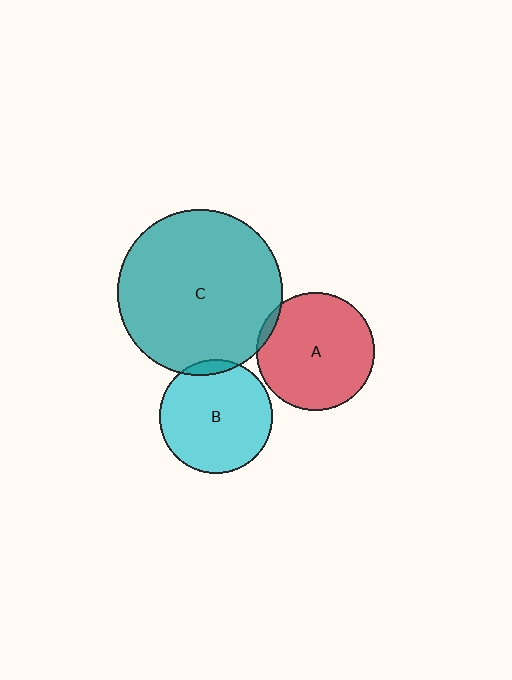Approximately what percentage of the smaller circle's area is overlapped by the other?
Approximately 5%.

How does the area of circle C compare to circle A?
Approximately 2.0 times.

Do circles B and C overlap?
Yes.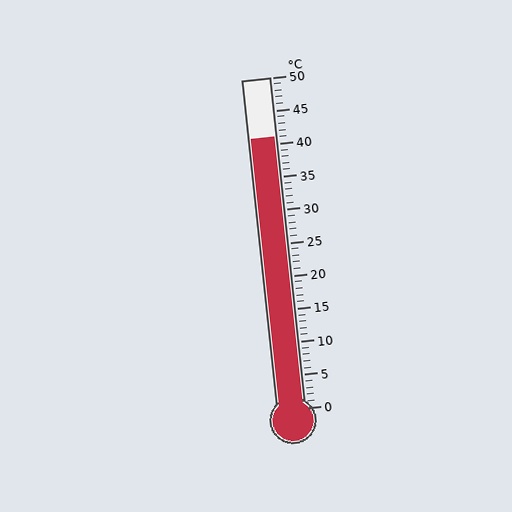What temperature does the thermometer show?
The thermometer shows approximately 41°C.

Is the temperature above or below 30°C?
The temperature is above 30°C.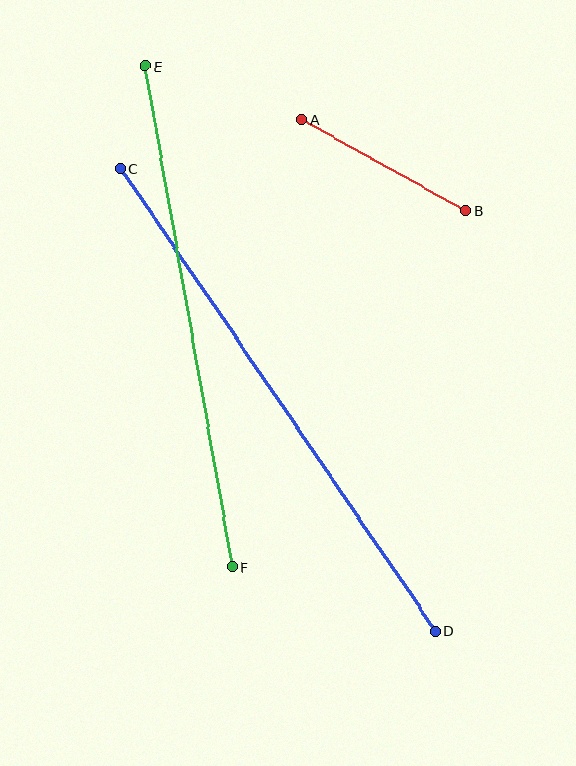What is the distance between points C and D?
The distance is approximately 559 pixels.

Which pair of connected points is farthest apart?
Points C and D are farthest apart.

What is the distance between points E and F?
The distance is approximately 508 pixels.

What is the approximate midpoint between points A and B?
The midpoint is at approximately (384, 165) pixels.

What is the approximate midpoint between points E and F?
The midpoint is at approximately (189, 317) pixels.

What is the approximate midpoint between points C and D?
The midpoint is at approximately (278, 400) pixels.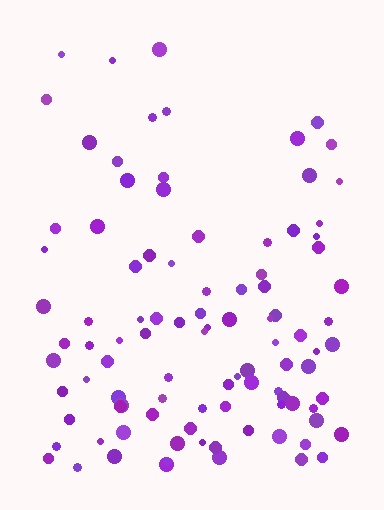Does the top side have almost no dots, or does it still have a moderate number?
Still a moderate number, just noticeably fewer than the bottom.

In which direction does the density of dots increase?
From top to bottom, with the bottom side densest.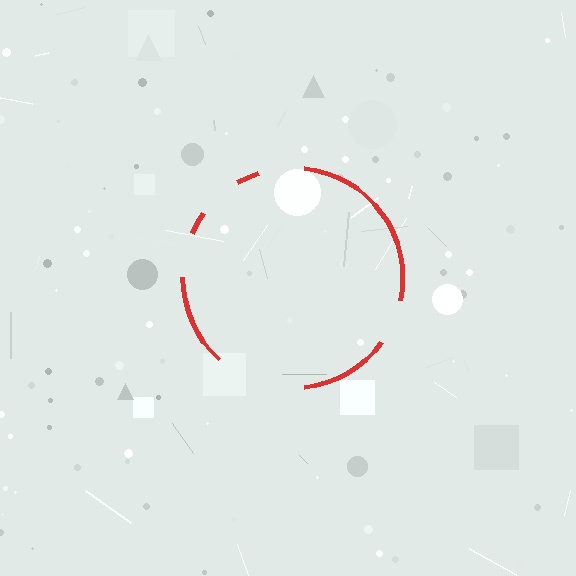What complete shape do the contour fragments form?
The contour fragments form a circle.